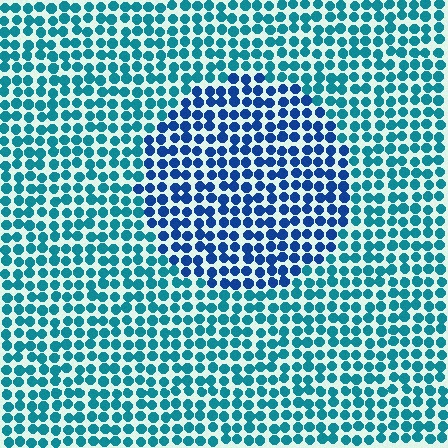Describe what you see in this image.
The image is filled with small teal elements in a uniform arrangement. A circle-shaped region is visible where the elements are tinted to a slightly different hue, forming a subtle color boundary.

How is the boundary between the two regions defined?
The boundary is defined purely by a slight shift in hue (about 33 degrees). Spacing, size, and orientation are identical on both sides.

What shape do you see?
I see a circle.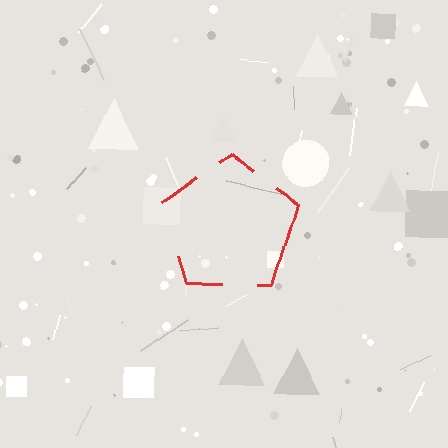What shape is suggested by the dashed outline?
The dashed outline suggests a pentagon.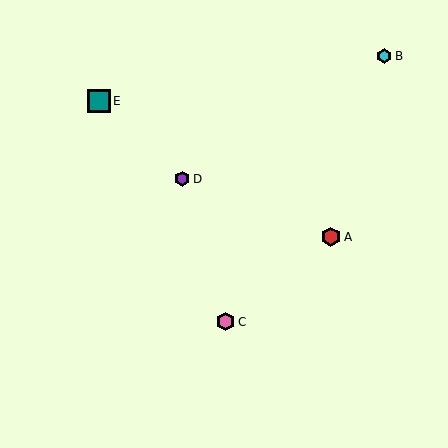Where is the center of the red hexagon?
The center of the red hexagon is at (331, 237).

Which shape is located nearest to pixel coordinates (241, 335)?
The pink hexagon (labeled C) at (226, 322) is nearest to that location.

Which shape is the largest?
The teal square (labeled E) is the largest.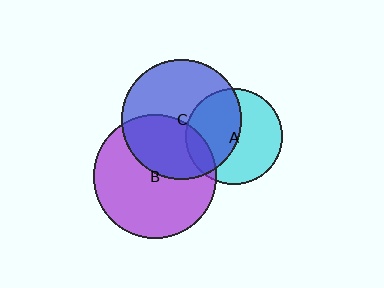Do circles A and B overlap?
Yes.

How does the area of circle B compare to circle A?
Approximately 1.7 times.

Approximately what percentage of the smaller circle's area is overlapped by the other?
Approximately 15%.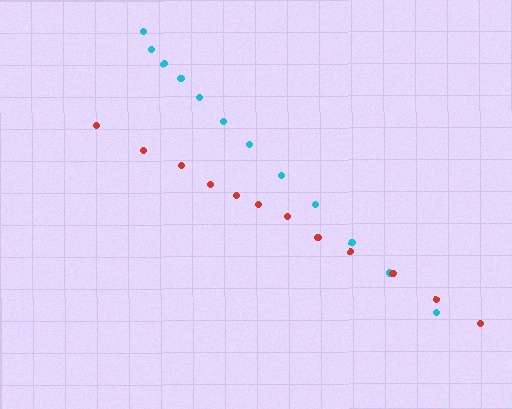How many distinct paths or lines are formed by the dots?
There are 2 distinct paths.